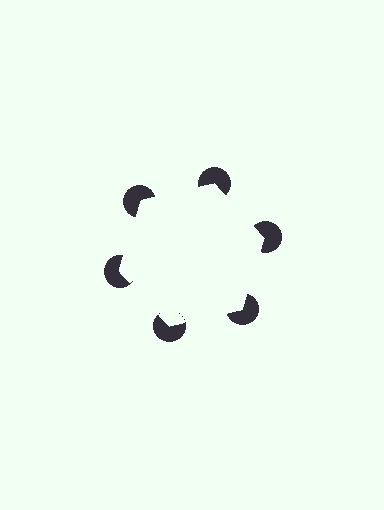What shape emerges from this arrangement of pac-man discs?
An illusory hexagon — its edges are inferred from the aligned wedge cuts in the pac-man discs, not physically drawn.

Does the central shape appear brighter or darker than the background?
It typically appears slightly brighter than the background, even though no actual brightness change is drawn.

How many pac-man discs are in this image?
There are 6 — one at each vertex of the illusory hexagon.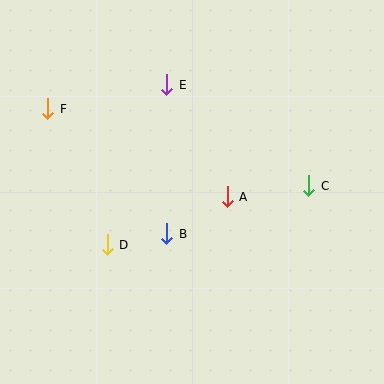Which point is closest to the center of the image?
Point A at (227, 197) is closest to the center.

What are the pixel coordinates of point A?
Point A is at (227, 197).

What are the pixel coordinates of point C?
Point C is at (309, 186).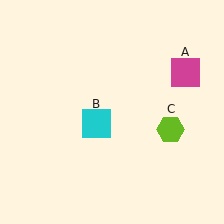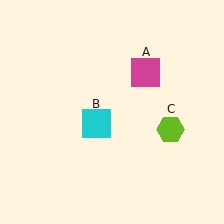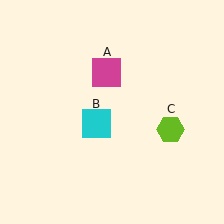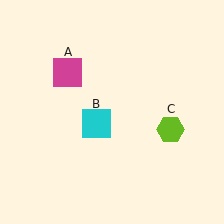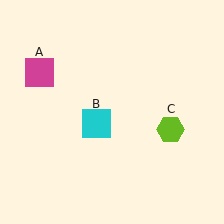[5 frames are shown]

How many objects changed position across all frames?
1 object changed position: magenta square (object A).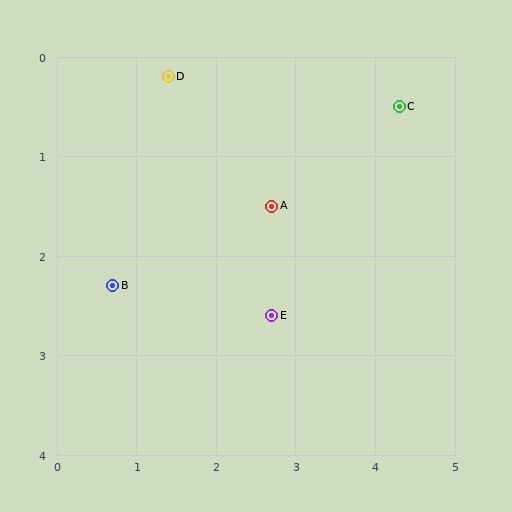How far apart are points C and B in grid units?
Points C and B are about 4.0 grid units apart.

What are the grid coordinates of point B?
Point B is at approximately (0.7, 2.3).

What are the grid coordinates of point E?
Point E is at approximately (2.7, 2.6).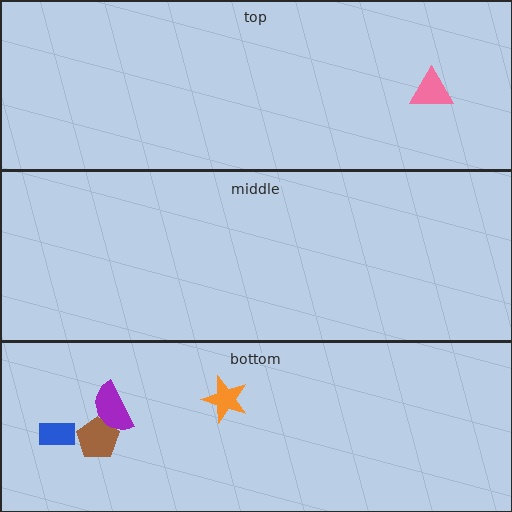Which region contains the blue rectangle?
The bottom region.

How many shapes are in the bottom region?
4.